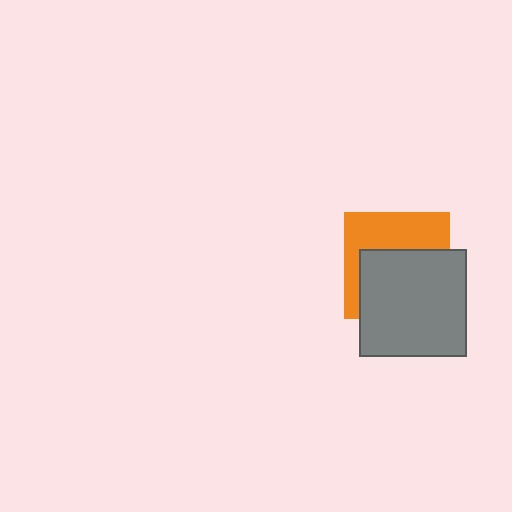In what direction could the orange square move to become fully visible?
The orange square could move up. That would shift it out from behind the gray square entirely.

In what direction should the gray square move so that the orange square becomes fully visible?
The gray square should move down. That is the shortest direction to clear the overlap and leave the orange square fully visible.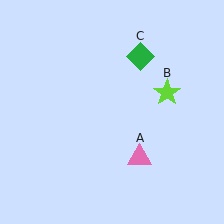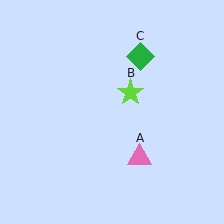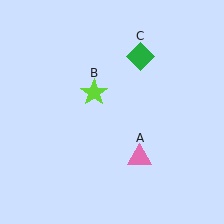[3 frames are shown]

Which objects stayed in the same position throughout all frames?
Pink triangle (object A) and green diamond (object C) remained stationary.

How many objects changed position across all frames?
1 object changed position: lime star (object B).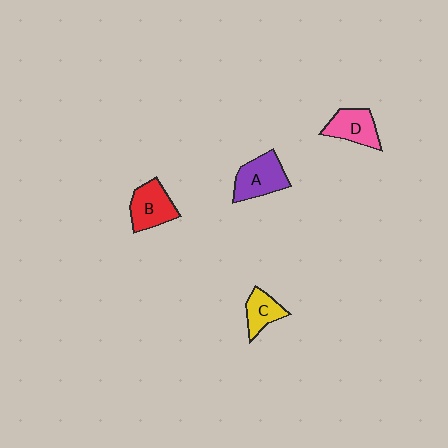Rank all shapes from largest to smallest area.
From largest to smallest: A (purple), B (red), D (pink), C (yellow).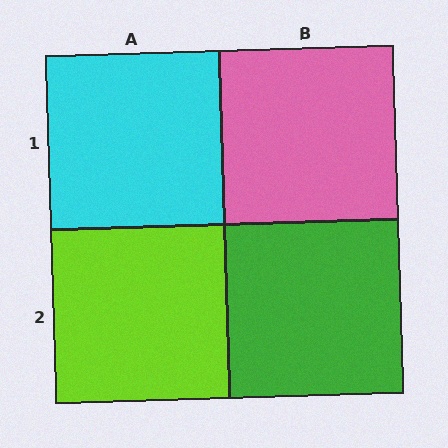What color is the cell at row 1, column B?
Pink.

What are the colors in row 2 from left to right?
Lime, green.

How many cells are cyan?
1 cell is cyan.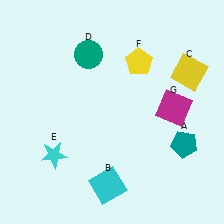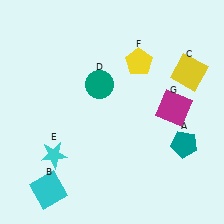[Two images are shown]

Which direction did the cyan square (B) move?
The cyan square (B) moved left.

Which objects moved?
The objects that moved are: the cyan square (B), the teal circle (D).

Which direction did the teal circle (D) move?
The teal circle (D) moved down.